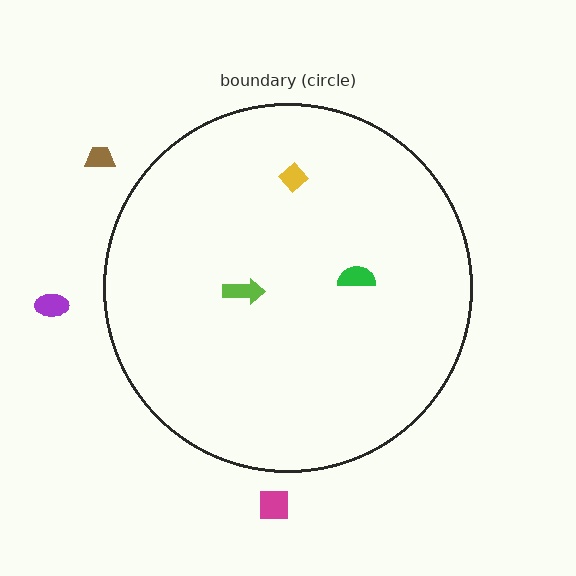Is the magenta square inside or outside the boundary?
Outside.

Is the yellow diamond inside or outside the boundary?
Inside.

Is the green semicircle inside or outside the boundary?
Inside.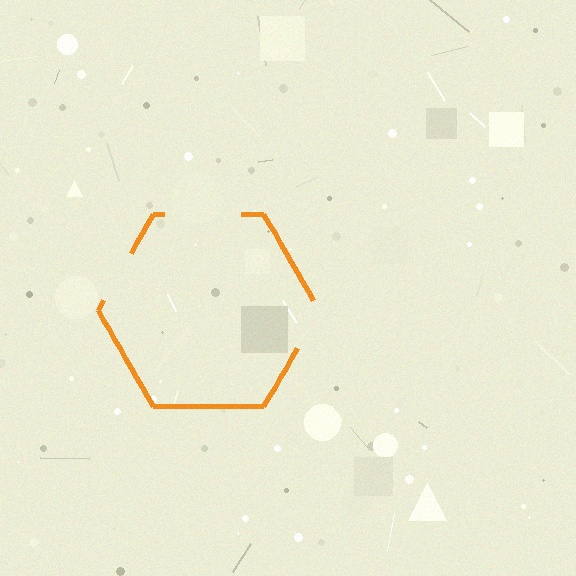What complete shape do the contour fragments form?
The contour fragments form a hexagon.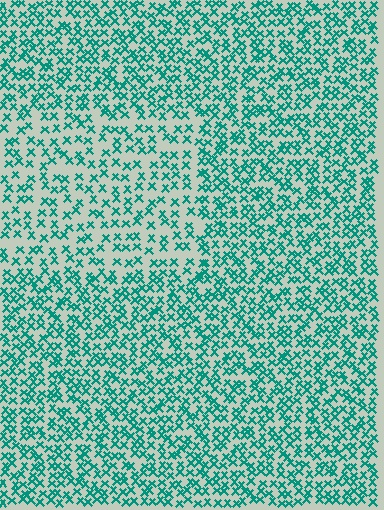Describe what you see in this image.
The image contains small teal elements arranged at two different densities. A rectangle-shaped region is visible where the elements are less densely packed than the surrounding area.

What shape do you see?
I see a rectangle.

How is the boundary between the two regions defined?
The boundary is defined by a change in element density (approximately 1.7x ratio). All elements are the same color, size, and shape.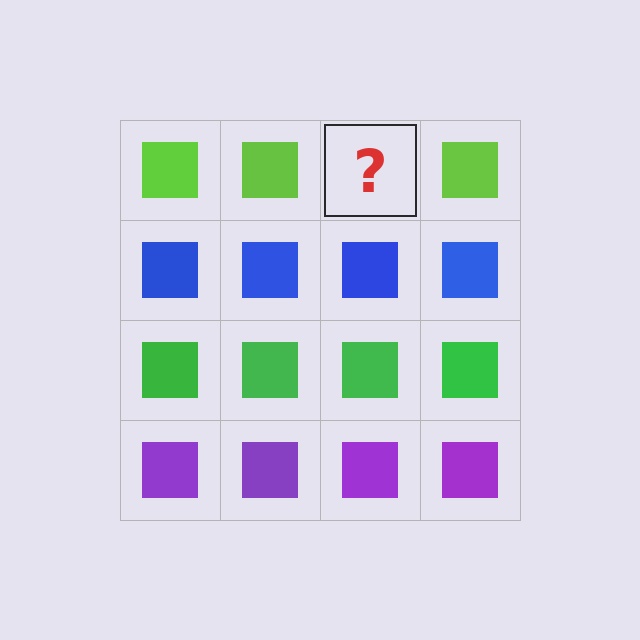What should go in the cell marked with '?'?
The missing cell should contain a lime square.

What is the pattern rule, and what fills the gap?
The rule is that each row has a consistent color. The gap should be filled with a lime square.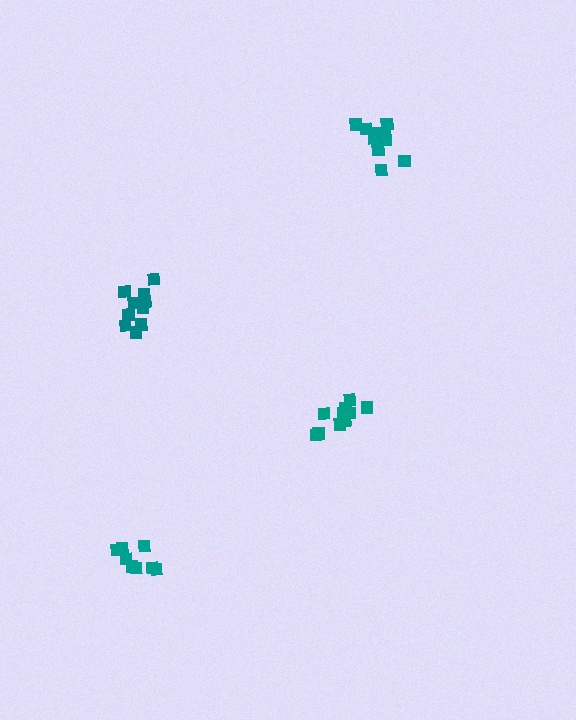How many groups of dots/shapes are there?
There are 4 groups.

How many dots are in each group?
Group 1: 11 dots, Group 2: 10 dots, Group 3: 8 dots, Group 4: 11 dots (40 total).